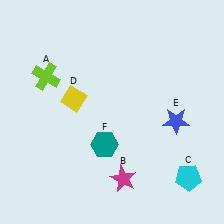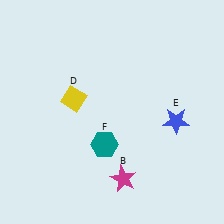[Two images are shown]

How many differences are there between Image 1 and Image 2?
There are 2 differences between the two images.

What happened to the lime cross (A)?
The lime cross (A) was removed in Image 2. It was in the top-left area of Image 1.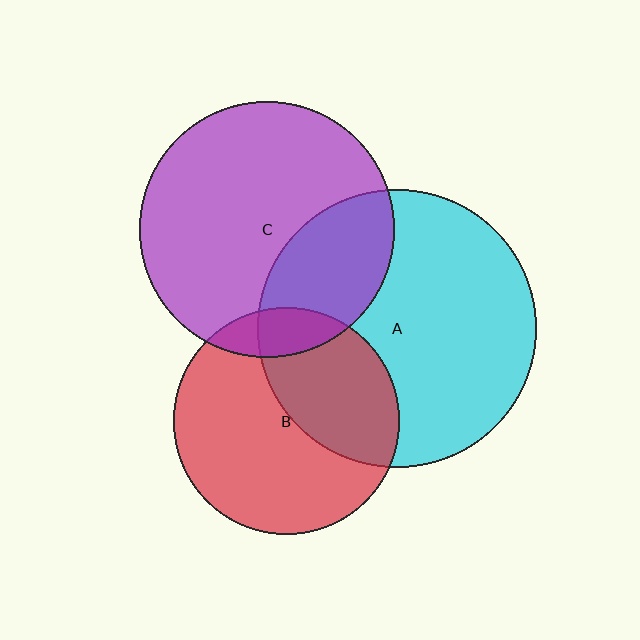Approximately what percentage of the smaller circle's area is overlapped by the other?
Approximately 30%.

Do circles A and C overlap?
Yes.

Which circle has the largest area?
Circle A (cyan).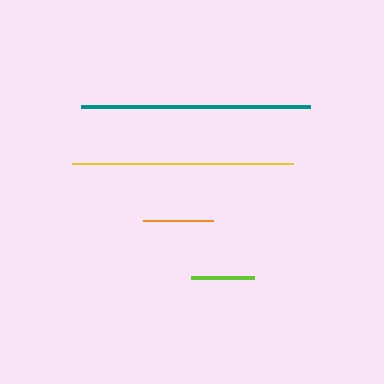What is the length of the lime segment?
The lime segment is approximately 63 pixels long.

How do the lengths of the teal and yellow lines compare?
The teal and yellow lines are approximately the same length.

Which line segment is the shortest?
The lime line is the shortest at approximately 63 pixels.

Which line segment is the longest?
The teal line is the longest at approximately 229 pixels.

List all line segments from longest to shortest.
From longest to shortest: teal, yellow, orange, lime.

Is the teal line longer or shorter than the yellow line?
The teal line is longer than the yellow line.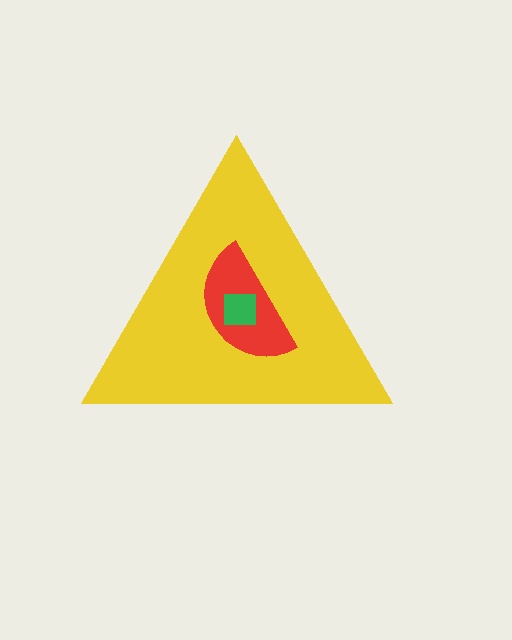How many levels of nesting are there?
3.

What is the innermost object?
The green square.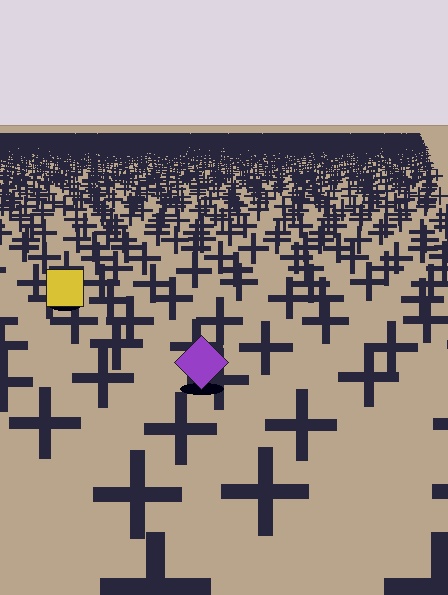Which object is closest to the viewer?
The purple diamond is closest. The texture marks near it are larger and more spread out.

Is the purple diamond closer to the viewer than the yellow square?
Yes. The purple diamond is closer — you can tell from the texture gradient: the ground texture is coarser near it.